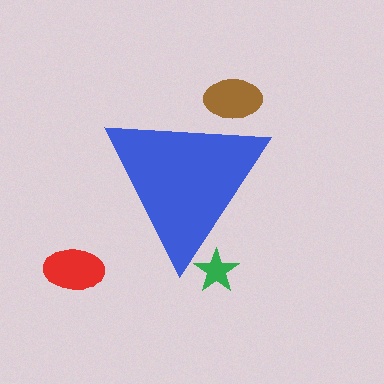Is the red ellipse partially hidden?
No, the red ellipse is fully visible.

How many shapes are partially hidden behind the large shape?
2 shapes are partially hidden.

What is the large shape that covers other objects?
A blue triangle.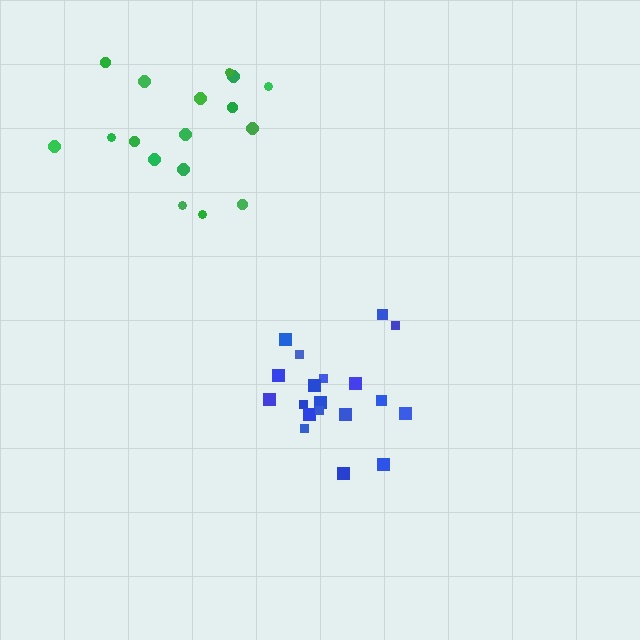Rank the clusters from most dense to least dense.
blue, green.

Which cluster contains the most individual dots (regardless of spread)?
Blue (19).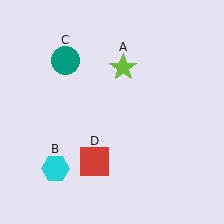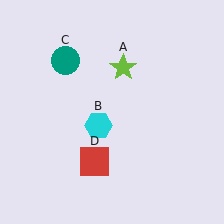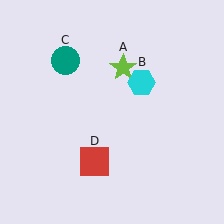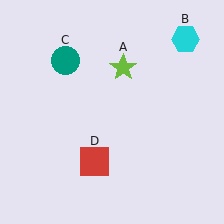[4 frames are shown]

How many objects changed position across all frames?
1 object changed position: cyan hexagon (object B).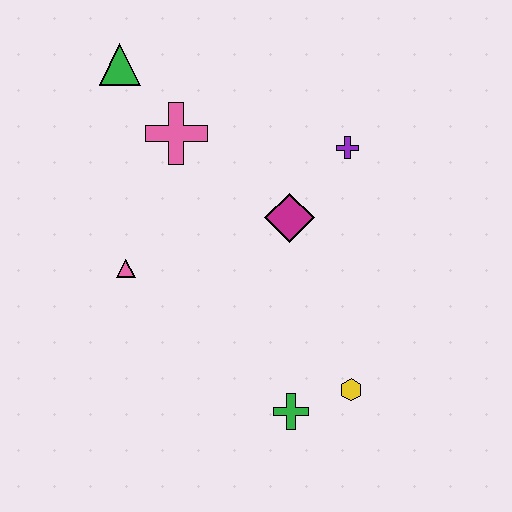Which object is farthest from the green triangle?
The yellow hexagon is farthest from the green triangle.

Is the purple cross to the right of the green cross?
Yes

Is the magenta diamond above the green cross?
Yes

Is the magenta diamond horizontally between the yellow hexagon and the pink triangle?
Yes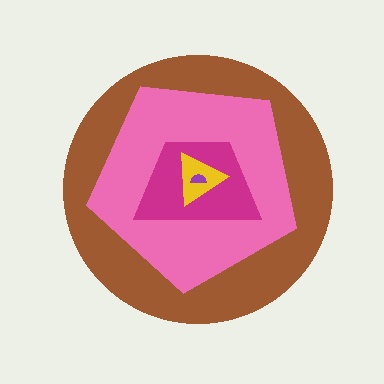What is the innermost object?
The purple semicircle.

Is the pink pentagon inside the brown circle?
Yes.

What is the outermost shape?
The brown circle.